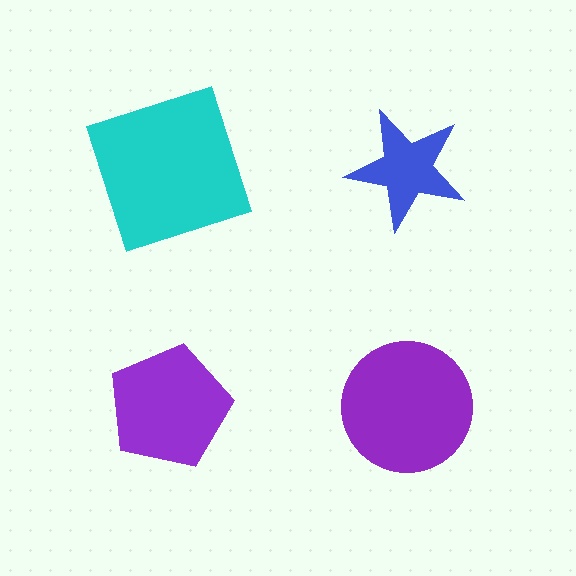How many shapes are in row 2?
2 shapes.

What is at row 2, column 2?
A purple circle.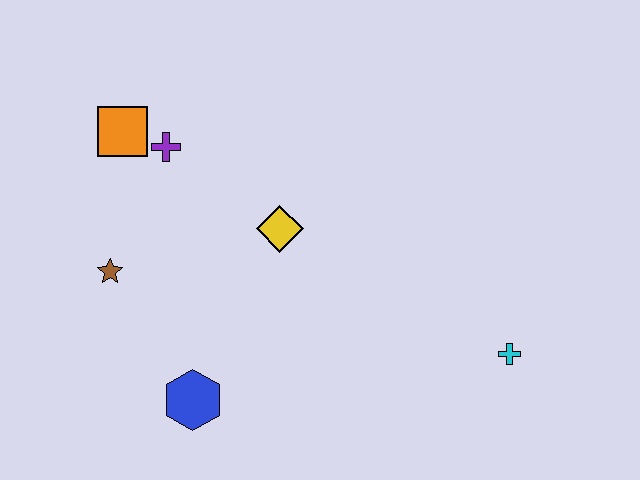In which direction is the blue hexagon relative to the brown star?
The blue hexagon is below the brown star.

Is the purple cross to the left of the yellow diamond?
Yes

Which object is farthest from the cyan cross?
The orange square is farthest from the cyan cross.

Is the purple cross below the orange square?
Yes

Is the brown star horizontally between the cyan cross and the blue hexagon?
No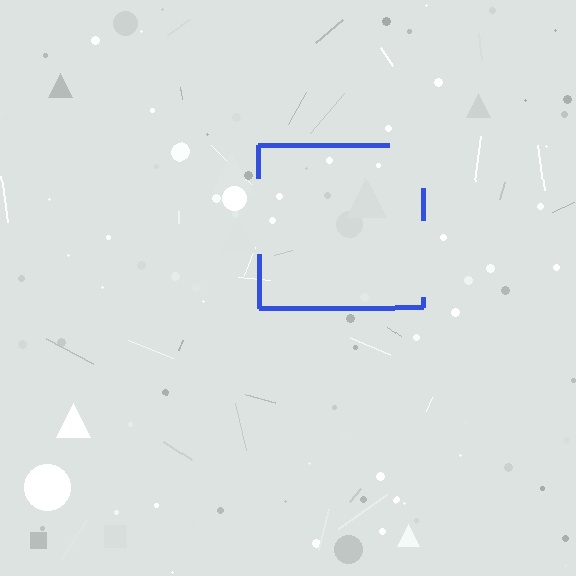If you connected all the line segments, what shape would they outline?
They would outline a square.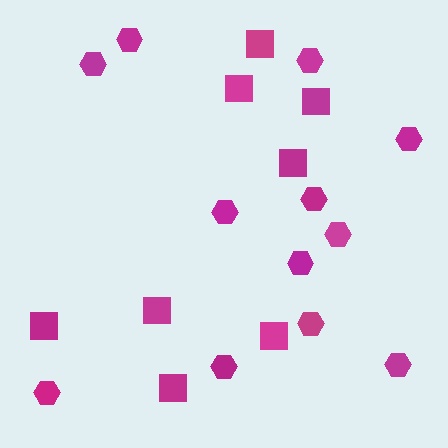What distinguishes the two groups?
There are 2 groups: one group of hexagons (12) and one group of squares (8).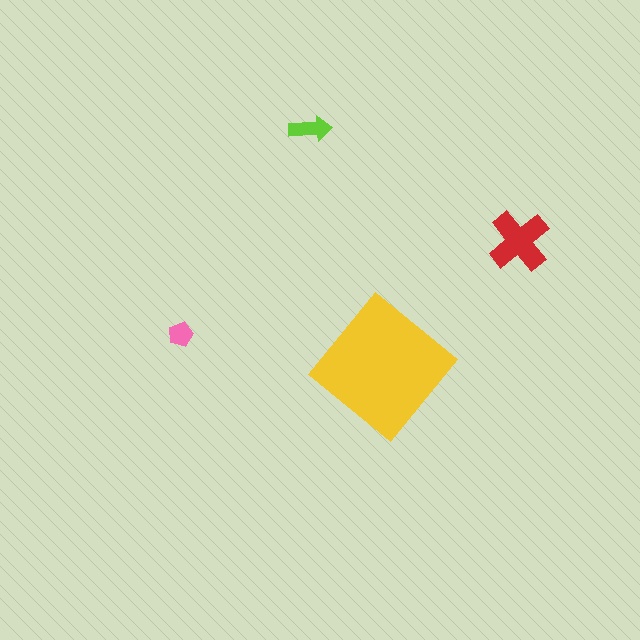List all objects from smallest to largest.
The pink pentagon, the lime arrow, the red cross, the yellow diamond.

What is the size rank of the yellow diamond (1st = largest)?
1st.